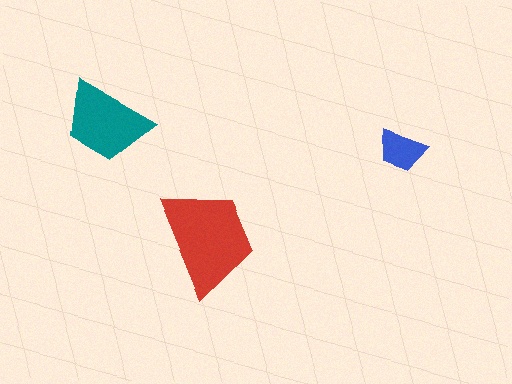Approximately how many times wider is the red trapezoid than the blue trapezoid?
About 2 times wider.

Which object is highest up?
The teal trapezoid is topmost.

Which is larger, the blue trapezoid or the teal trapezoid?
The teal one.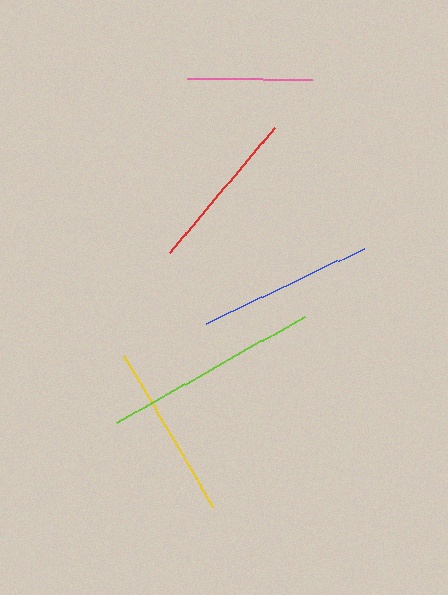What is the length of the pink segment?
The pink segment is approximately 125 pixels long.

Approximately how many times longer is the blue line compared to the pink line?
The blue line is approximately 1.4 times the length of the pink line.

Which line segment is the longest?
The lime line is the longest at approximately 215 pixels.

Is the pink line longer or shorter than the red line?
The red line is longer than the pink line.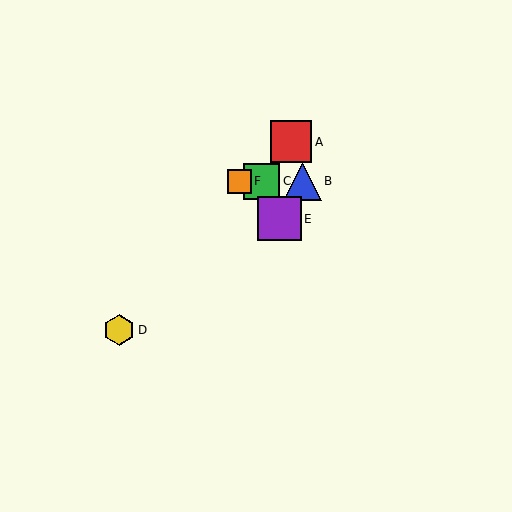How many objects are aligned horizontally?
3 objects (B, C, F) are aligned horizontally.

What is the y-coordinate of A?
Object A is at y≈142.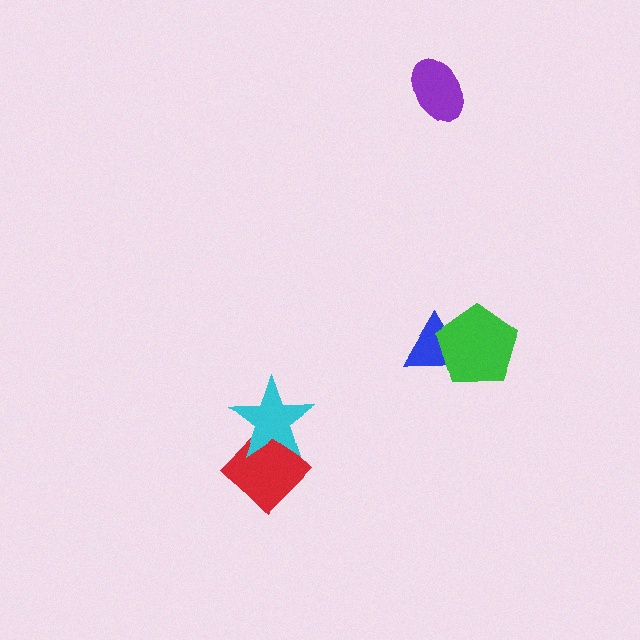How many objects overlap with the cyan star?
1 object overlaps with the cyan star.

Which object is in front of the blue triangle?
The green pentagon is in front of the blue triangle.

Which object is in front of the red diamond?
The cyan star is in front of the red diamond.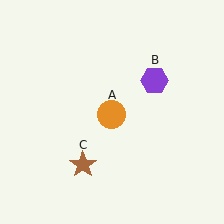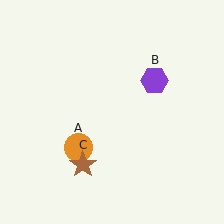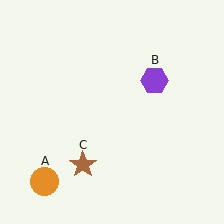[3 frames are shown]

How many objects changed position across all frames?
1 object changed position: orange circle (object A).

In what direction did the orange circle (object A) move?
The orange circle (object A) moved down and to the left.